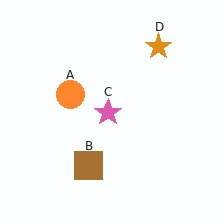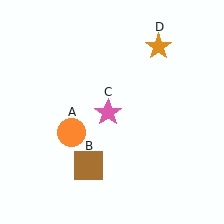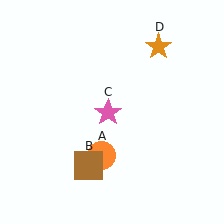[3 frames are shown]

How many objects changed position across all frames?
1 object changed position: orange circle (object A).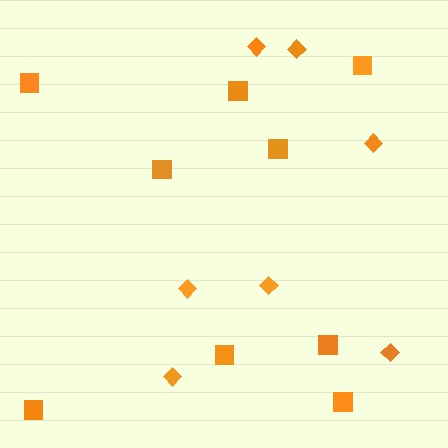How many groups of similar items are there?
There are 2 groups: one group of squares (9) and one group of diamonds (7).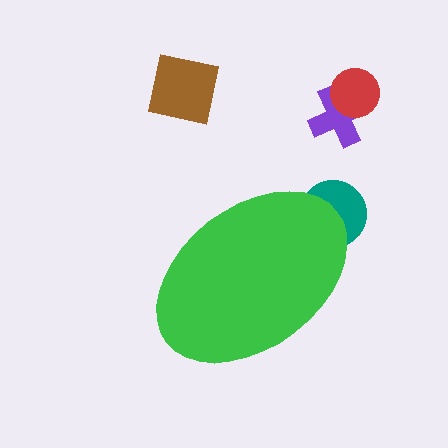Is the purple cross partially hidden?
No, the purple cross is fully visible.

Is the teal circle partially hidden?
Yes, the teal circle is partially hidden behind the green ellipse.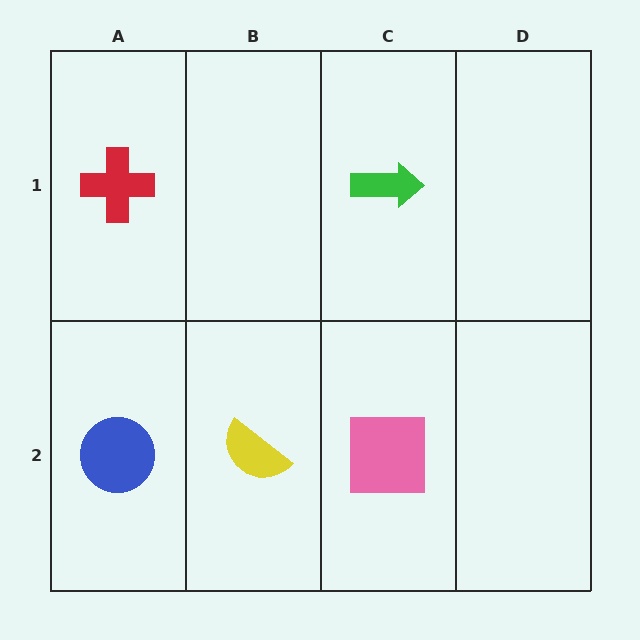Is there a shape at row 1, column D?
No, that cell is empty.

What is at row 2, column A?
A blue circle.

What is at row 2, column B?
A yellow semicircle.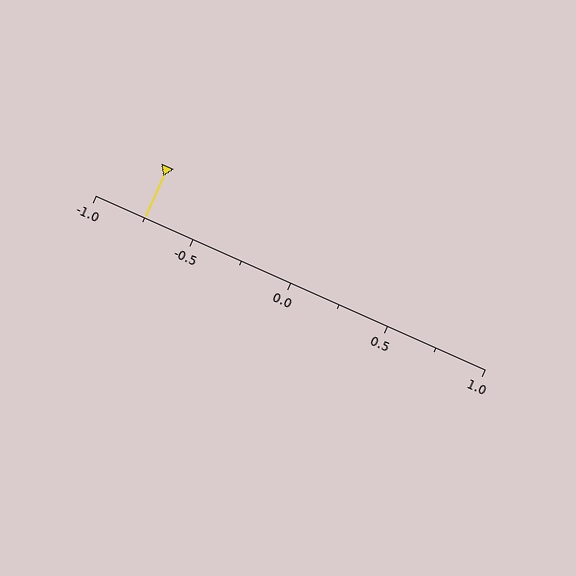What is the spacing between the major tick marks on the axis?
The major ticks are spaced 0.5 apart.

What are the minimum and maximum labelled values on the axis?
The axis runs from -1.0 to 1.0.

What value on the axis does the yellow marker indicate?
The marker indicates approximately -0.75.